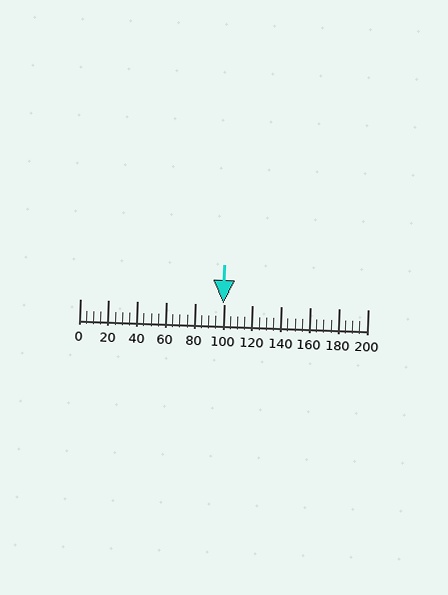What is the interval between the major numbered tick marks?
The major tick marks are spaced 20 units apart.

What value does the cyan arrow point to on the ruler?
The cyan arrow points to approximately 100.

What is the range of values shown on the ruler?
The ruler shows values from 0 to 200.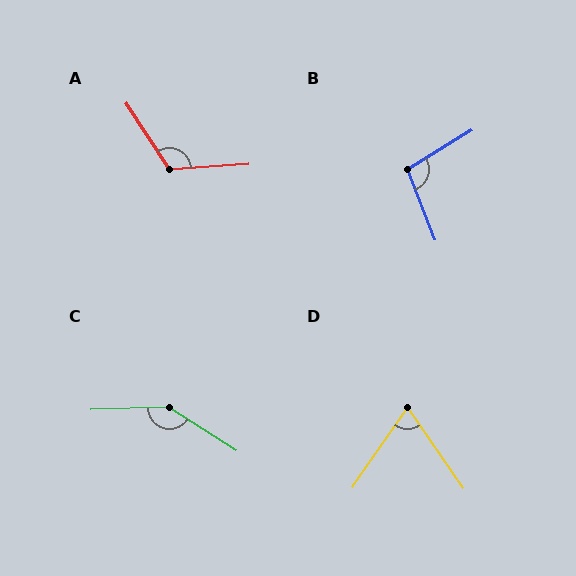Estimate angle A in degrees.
Approximately 119 degrees.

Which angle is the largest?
C, at approximately 145 degrees.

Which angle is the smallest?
D, at approximately 69 degrees.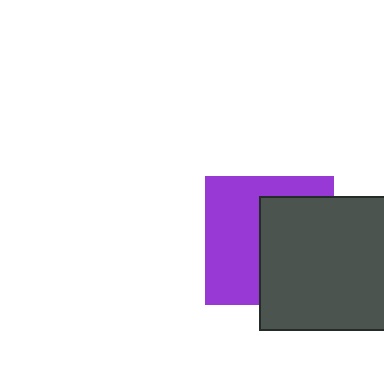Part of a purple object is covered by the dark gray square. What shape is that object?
It is a square.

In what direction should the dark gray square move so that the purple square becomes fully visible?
The dark gray square should move right. That is the shortest direction to clear the overlap and leave the purple square fully visible.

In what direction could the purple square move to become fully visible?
The purple square could move left. That would shift it out from behind the dark gray square entirely.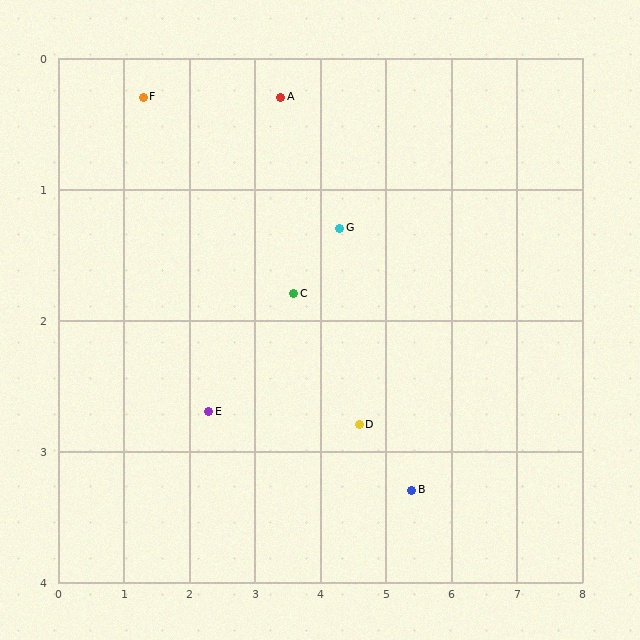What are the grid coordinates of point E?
Point E is at approximately (2.3, 2.7).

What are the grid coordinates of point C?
Point C is at approximately (3.6, 1.8).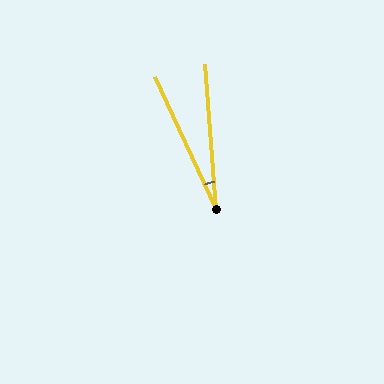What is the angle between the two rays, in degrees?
Approximately 20 degrees.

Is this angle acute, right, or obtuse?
It is acute.